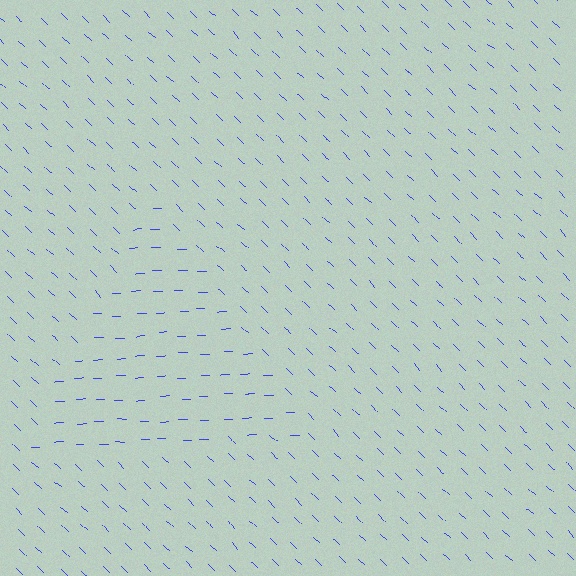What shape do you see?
I see a triangle.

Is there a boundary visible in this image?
Yes, there is a texture boundary formed by a change in line orientation.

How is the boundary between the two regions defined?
The boundary is defined purely by a change in line orientation (approximately 45 degrees difference). All lines are the same color and thickness.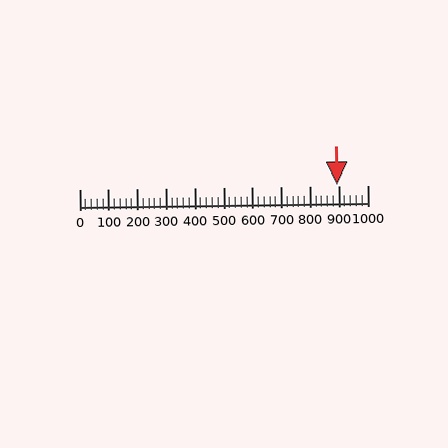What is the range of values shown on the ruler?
The ruler shows values from 0 to 1000.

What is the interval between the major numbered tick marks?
The major tick marks are spaced 100 units apart.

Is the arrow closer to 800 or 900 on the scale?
The arrow is closer to 900.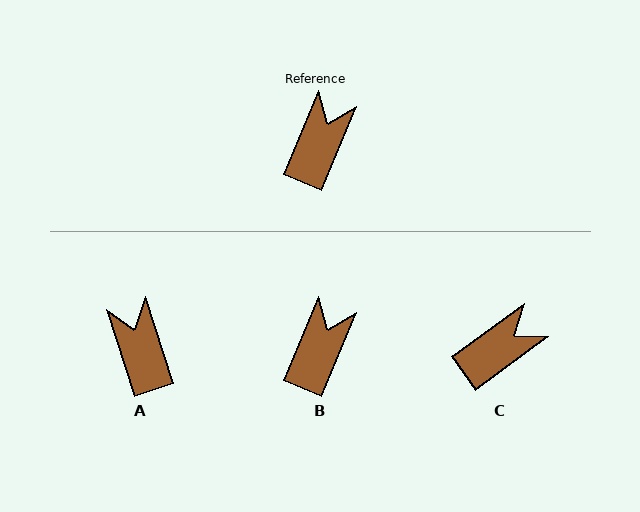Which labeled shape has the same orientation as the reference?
B.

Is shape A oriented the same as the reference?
No, it is off by about 41 degrees.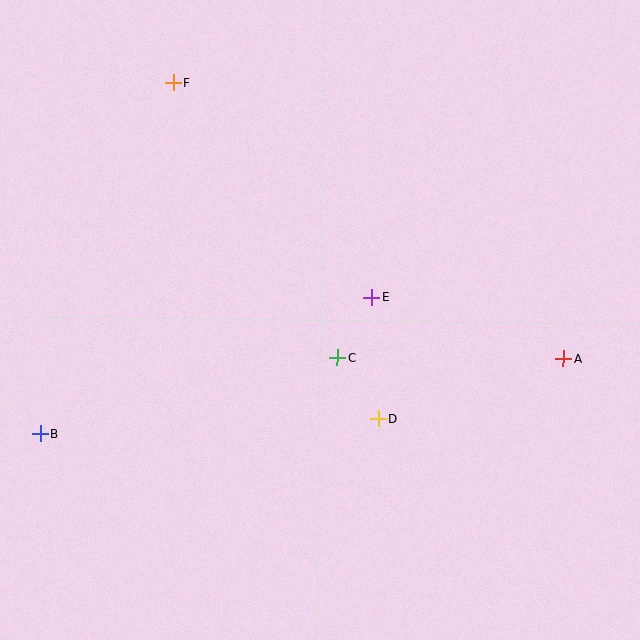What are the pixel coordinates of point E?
Point E is at (372, 297).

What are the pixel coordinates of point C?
Point C is at (337, 358).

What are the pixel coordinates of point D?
Point D is at (378, 419).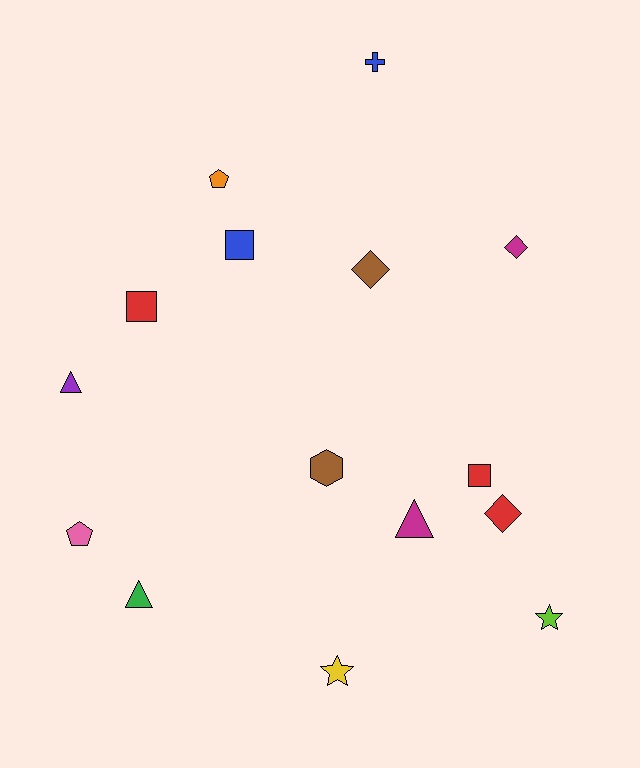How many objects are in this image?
There are 15 objects.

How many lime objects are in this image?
There is 1 lime object.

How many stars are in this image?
There are 2 stars.